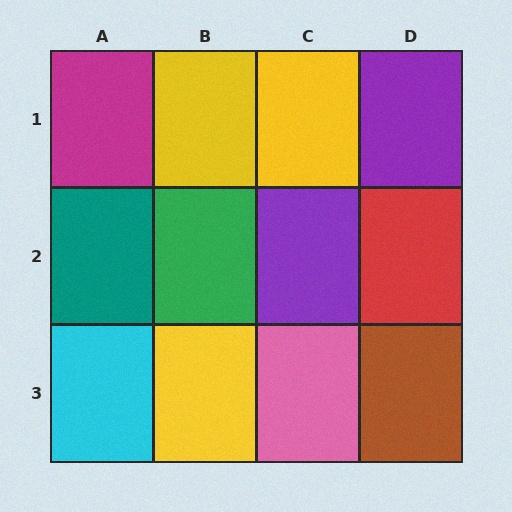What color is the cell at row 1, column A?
Magenta.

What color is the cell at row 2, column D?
Red.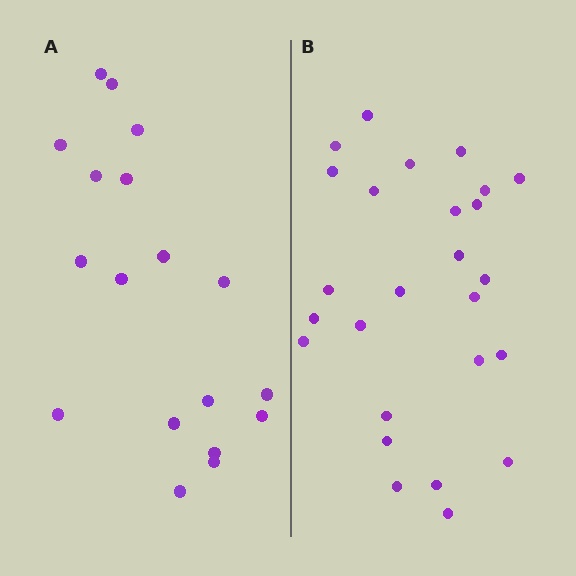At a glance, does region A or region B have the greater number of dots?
Region B (the right region) has more dots.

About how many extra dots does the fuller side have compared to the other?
Region B has roughly 8 or so more dots than region A.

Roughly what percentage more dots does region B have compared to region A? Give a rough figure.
About 45% more.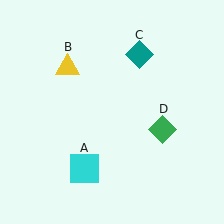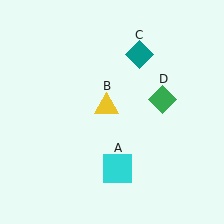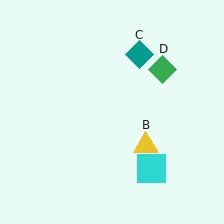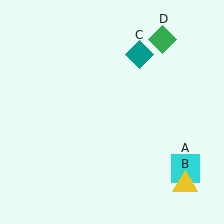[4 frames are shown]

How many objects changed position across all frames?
3 objects changed position: cyan square (object A), yellow triangle (object B), green diamond (object D).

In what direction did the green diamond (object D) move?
The green diamond (object D) moved up.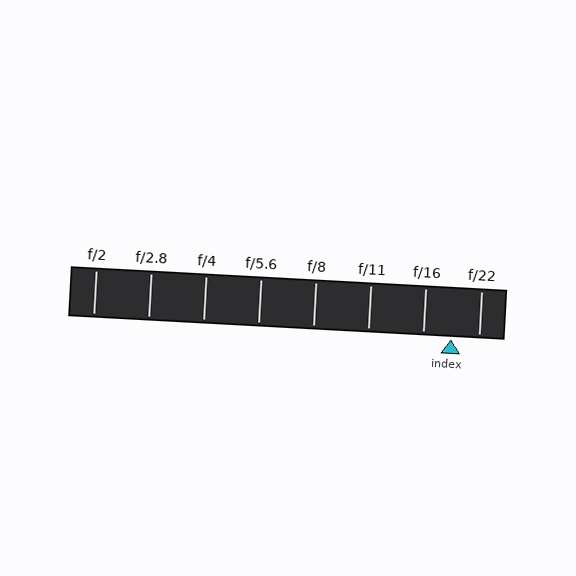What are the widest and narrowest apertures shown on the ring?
The widest aperture shown is f/2 and the narrowest is f/22.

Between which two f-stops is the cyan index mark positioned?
The index mark is between f/16 and f/22.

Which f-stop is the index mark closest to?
The index mark is closest to f/16.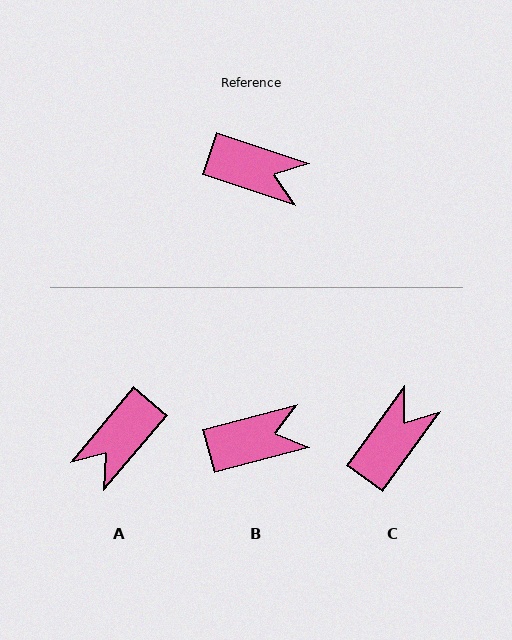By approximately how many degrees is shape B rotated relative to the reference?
Approximately 33 degrees counter-clockwise.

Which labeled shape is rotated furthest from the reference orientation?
A, about 112 degrees away.